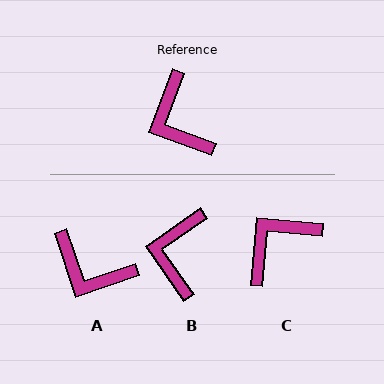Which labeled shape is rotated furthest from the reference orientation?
C, about 74 degrees away.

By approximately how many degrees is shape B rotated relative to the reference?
Approximately 34 degrees clockwise.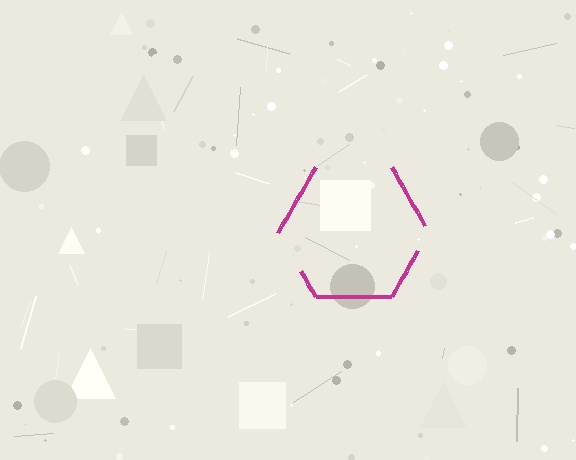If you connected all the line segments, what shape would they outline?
They would outline a hexagon.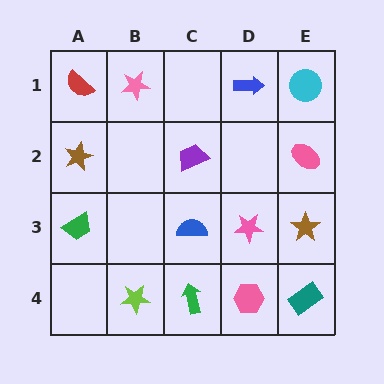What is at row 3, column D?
A pink star.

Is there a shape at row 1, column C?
No, that cell is empty.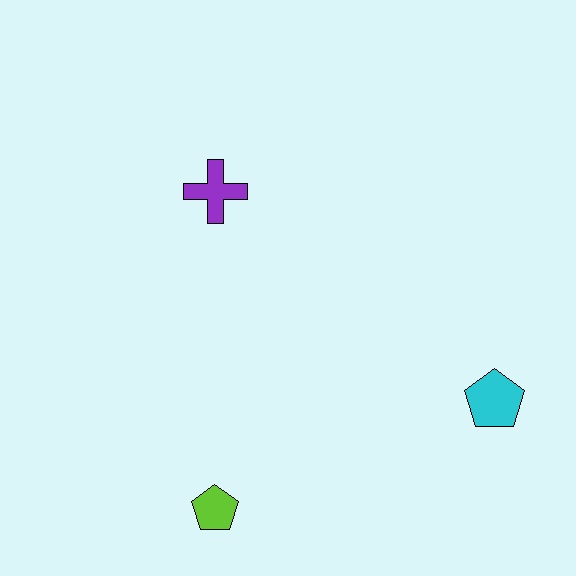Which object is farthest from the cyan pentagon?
The purple cross is farthest from the cyan pentagon.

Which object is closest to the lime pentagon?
The cyan pentagon is closest to the lime pentagon.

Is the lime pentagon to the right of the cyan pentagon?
No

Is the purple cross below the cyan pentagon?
No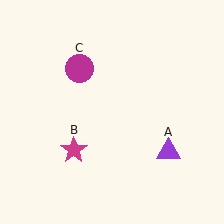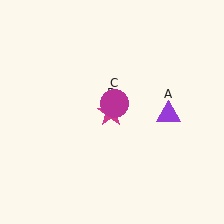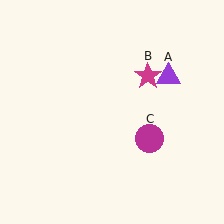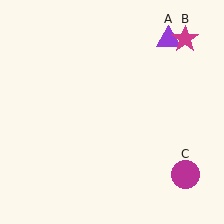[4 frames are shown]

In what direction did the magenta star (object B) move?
The magenta star (object B) moved up and to the right.